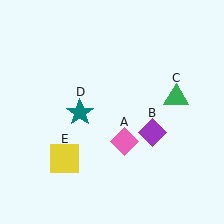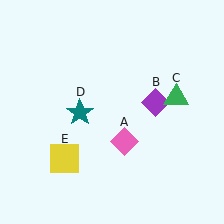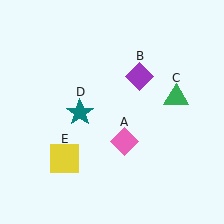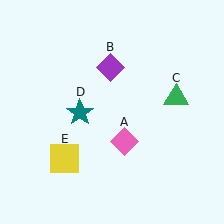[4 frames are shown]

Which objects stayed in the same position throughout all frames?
Pink diamond (object A) and green triangle (object C) and teal star (object D) and yellow square (object E) remained stationary.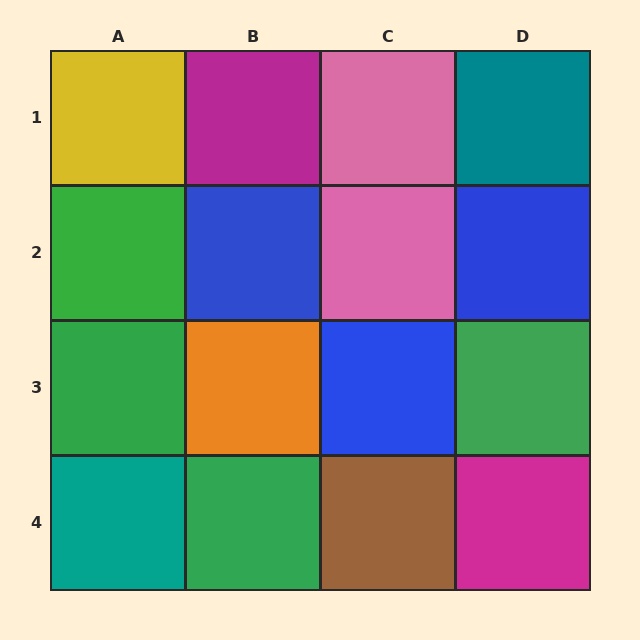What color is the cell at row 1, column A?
Yellow.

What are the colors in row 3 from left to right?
Green, orange, blue, green.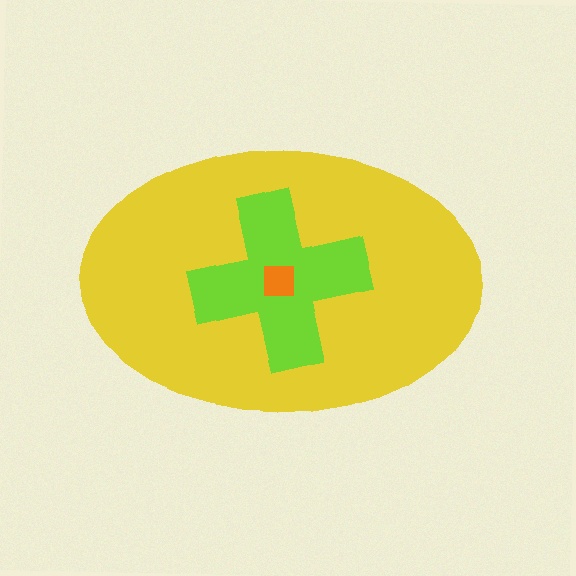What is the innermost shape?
The orange square.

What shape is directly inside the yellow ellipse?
The lime cross.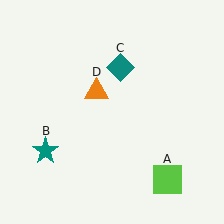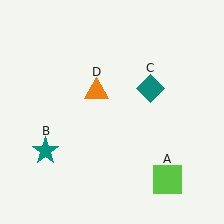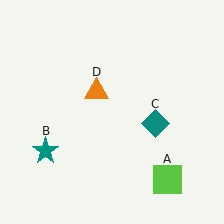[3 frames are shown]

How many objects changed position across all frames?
1 object changed position: teal diamond (object C).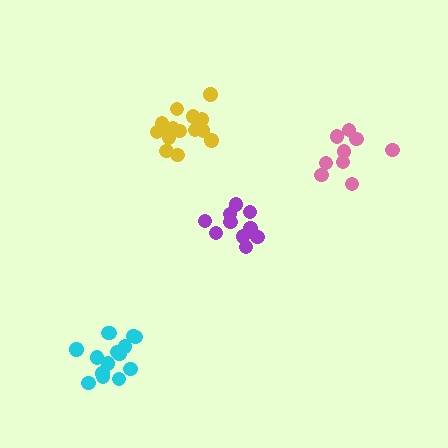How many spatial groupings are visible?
There are 4 spatial groupings.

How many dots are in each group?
Group 1: 9 dots, Group 2: 15 dots, Group 3: 15 dots, Group 4: 10 dots (49 total).